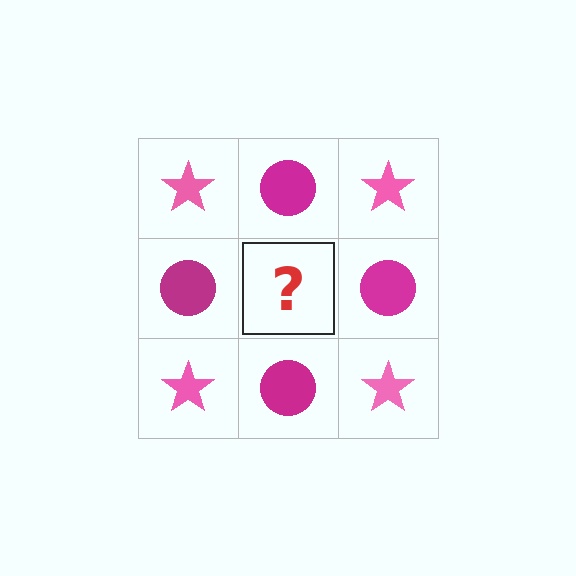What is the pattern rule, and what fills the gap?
The rule is that it alternates pink star and magenta circle in a checkerboard pattern. The gap should be filled with a pink star.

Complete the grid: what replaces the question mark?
The question mark should be replaced with a pink star.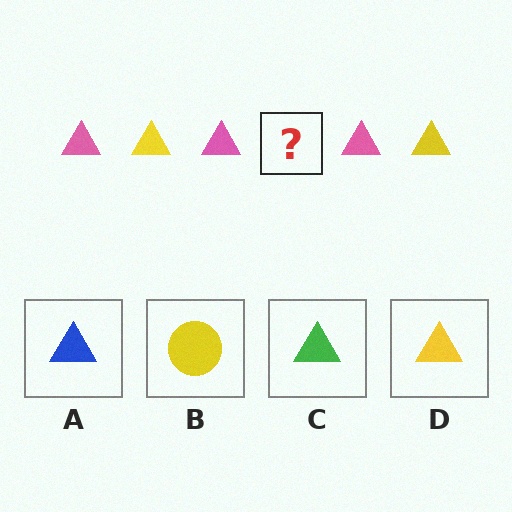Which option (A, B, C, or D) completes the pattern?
D.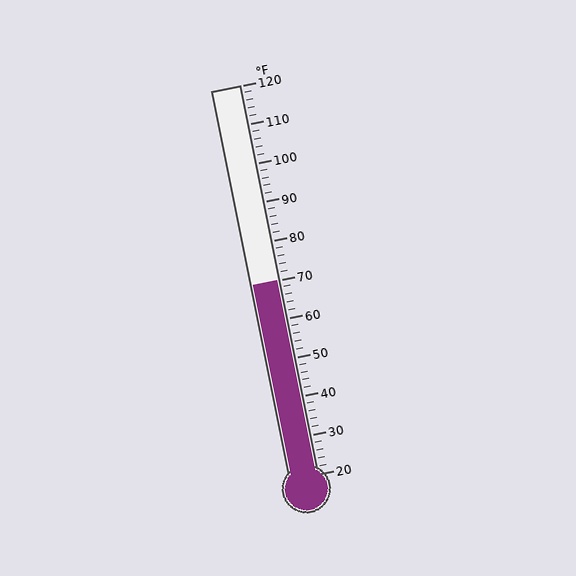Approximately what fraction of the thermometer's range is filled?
The thermometer is filled to approximately 50% of its range.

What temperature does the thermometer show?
The thermometer shows approximately 70°F.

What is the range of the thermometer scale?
The thermometer scale ranges from 20°F to 120°F.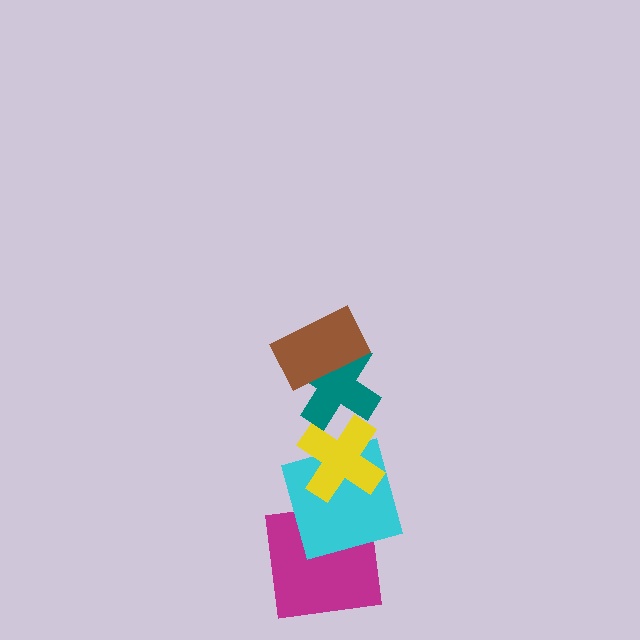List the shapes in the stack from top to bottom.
From top to bottom: the brown rectangle, the teal cross, the yellow cross, the cyan square, the magenta square.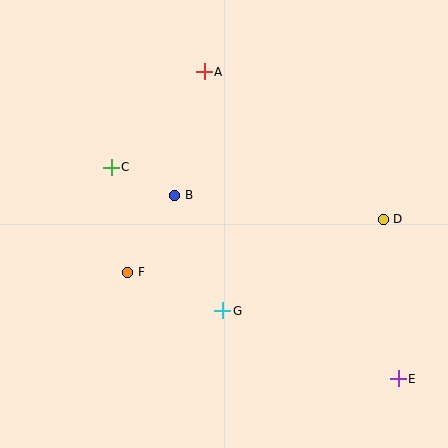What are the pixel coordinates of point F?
Point F is at (128, 273).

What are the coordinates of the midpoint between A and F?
The midpoint between A and F is at (166, 172).